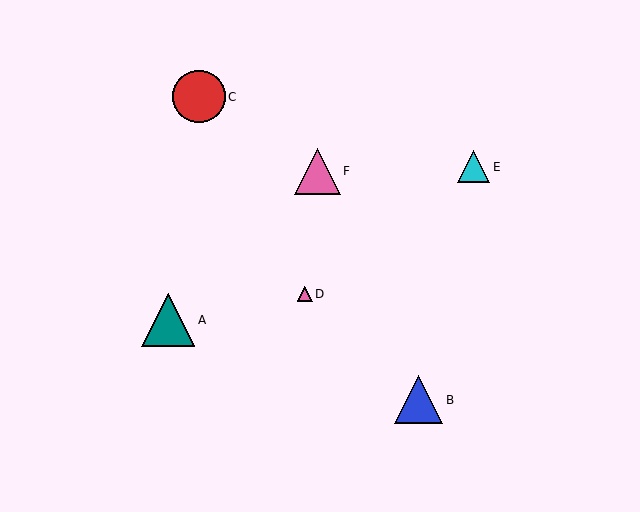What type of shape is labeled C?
Shape C is a red circle.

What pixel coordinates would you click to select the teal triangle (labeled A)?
Click at (168, 320) to select the teal triangle A.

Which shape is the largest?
The teal triangle (labeled A) is the largest.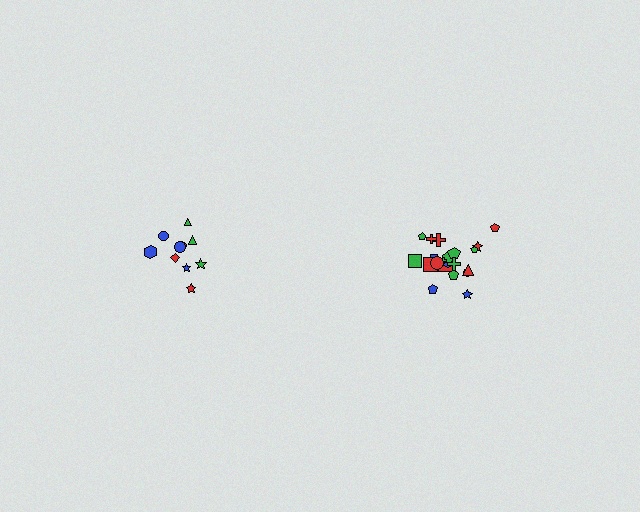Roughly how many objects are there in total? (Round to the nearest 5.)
Roughly 30 objects in total.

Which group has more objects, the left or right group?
The right group.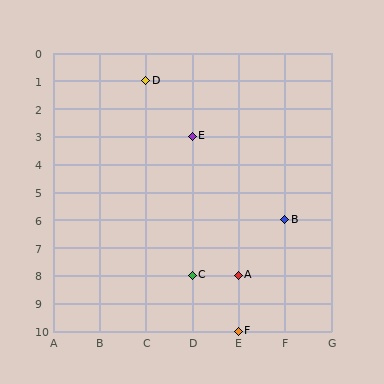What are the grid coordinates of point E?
Point E is at grid coordinates (D, 3).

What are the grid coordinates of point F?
Point F is at grid coordinates (E, 10).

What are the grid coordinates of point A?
Point A is at grid coordinates (E, 8).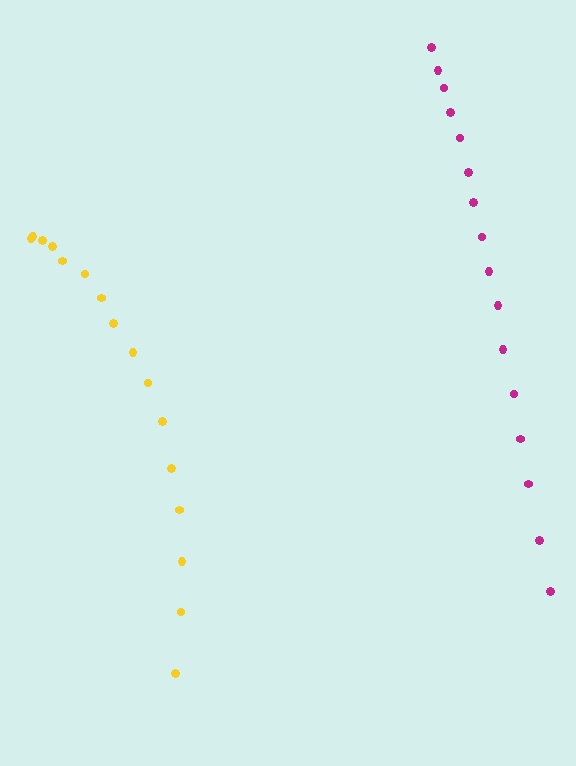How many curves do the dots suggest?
There are 2 distinct paths.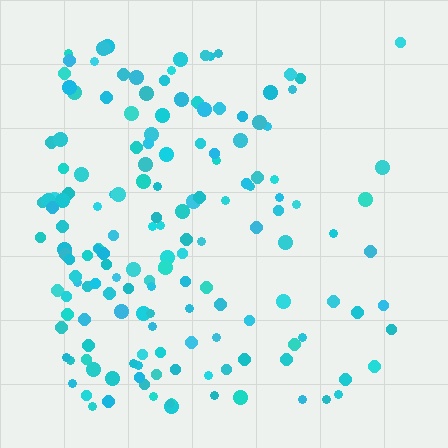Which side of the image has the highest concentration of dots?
The left.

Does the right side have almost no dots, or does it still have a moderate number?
Still a moderate number, just noticeably fewer than the left.